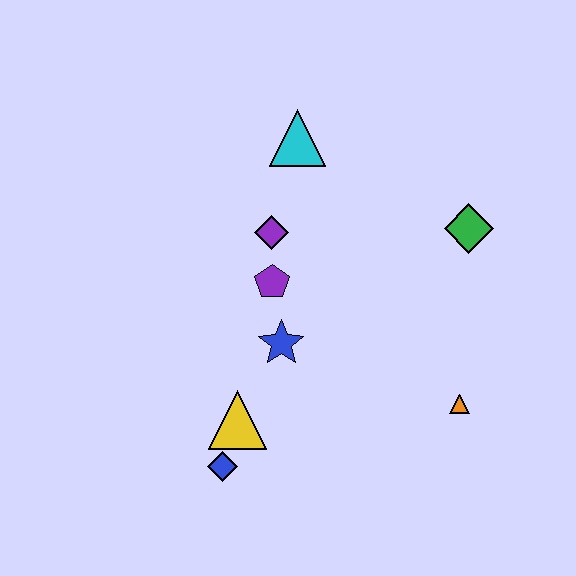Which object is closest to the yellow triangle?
The blue diamond is closest to the yellow triangle.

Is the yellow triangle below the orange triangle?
Yes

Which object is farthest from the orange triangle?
The cyan triangle is farthest from the orange triangle.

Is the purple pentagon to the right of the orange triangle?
No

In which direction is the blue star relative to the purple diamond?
The blue star is below the purple diamond.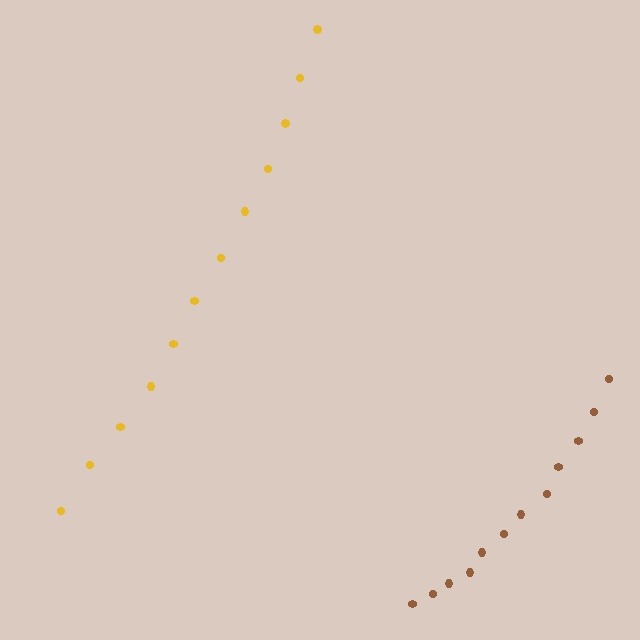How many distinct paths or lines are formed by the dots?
There are 2 distinct paths.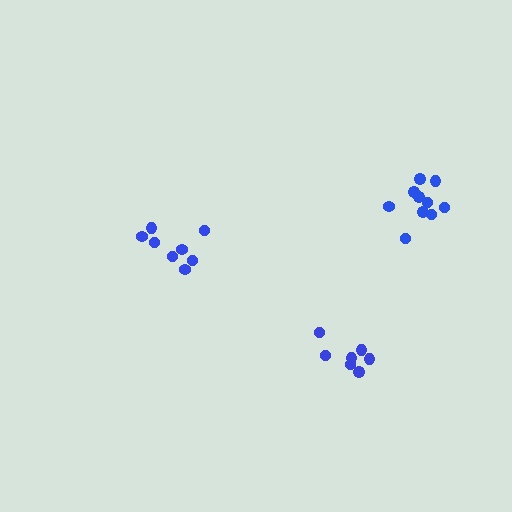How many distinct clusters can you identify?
There are 3 distinct clusters.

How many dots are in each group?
Group 1: 7 dots, Group 2: 8 dots, Group 3: 10 dots (25 total).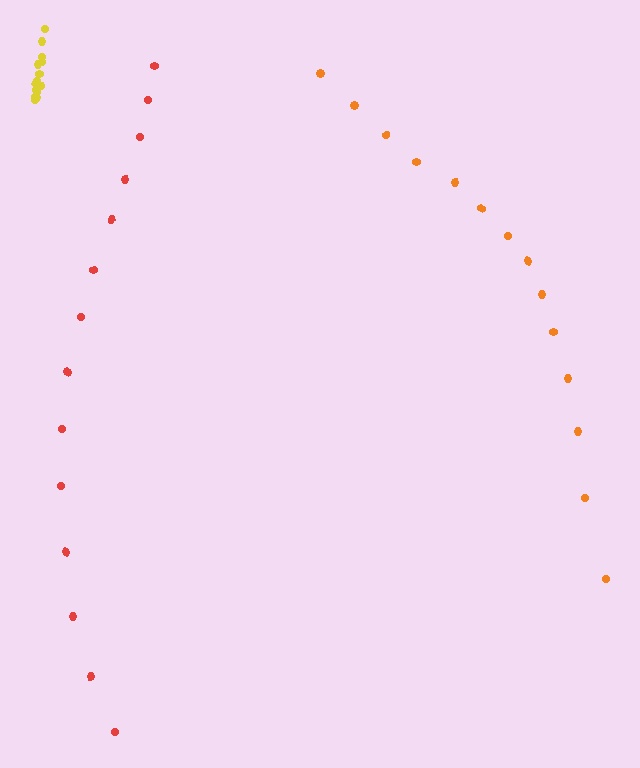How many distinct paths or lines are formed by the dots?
There are 3 distinct paths.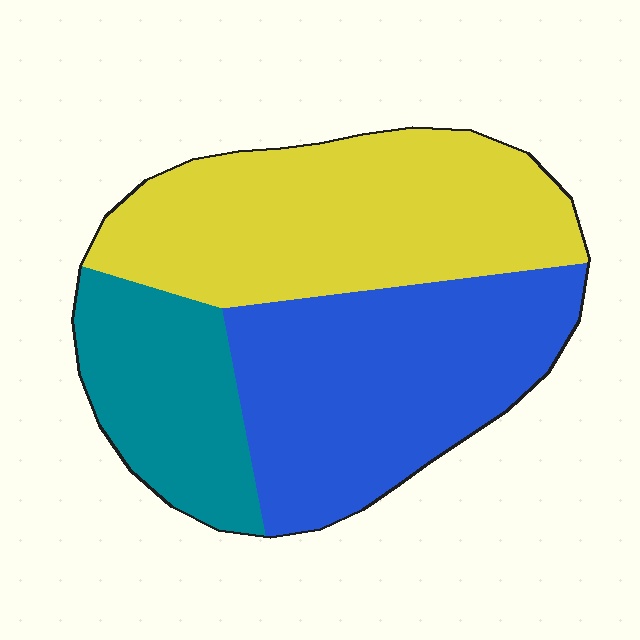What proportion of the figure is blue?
Blue takes up between a third and a half of the figure.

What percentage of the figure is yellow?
Yellow takes up about two fifths (2/5) of the figure.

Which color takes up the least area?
Teal, at roughly 20%.